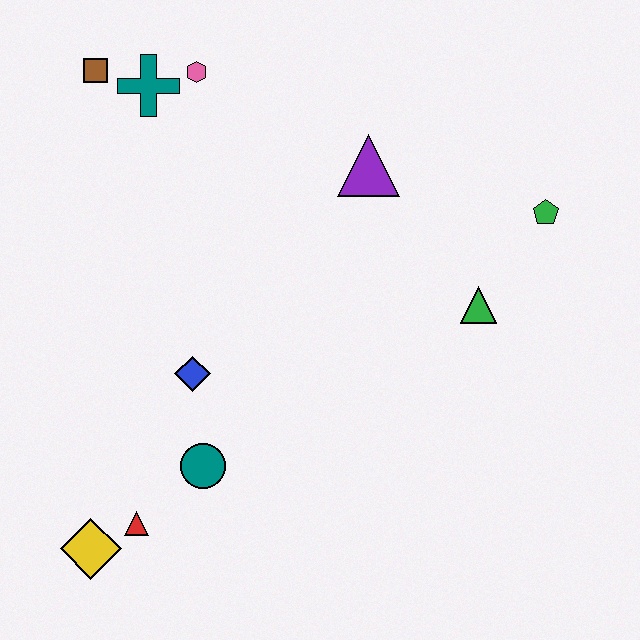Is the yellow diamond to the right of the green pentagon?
No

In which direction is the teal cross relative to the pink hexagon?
The teal cross is to the left of the pink hexagon.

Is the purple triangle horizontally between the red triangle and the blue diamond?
No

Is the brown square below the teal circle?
No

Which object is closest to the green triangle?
The green pentagon is closest to the green triangle.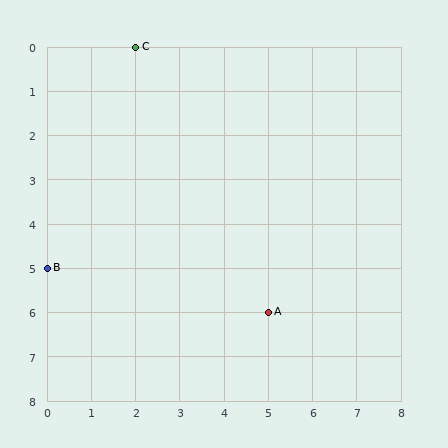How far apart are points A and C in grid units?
Points A and C are 3 columns and 6 rows apart (about 6.7 grid units diagonally).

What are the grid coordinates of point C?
Point C is at grid coordinates (2, 0).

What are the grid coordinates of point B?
Point B is at grid coordinates (0, 5).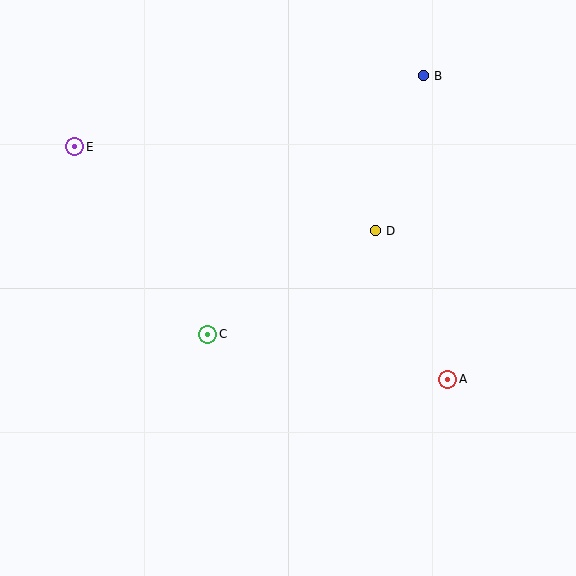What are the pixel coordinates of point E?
Point E is at (75, 147).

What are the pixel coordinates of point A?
Point A is at (448, 379).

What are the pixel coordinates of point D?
Point D is at (375, 231).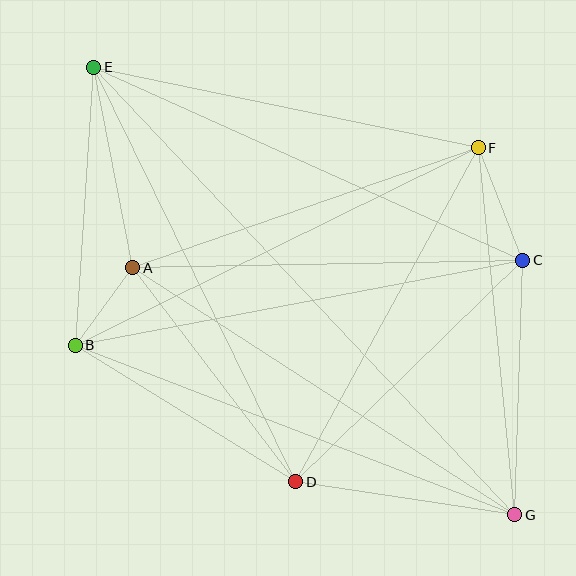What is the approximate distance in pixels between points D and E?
The distance between D and E is approximately 461 pixels.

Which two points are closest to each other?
Points A and B are closest to each other.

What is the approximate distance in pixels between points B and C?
The distance between B and C is approximately 455 pixels.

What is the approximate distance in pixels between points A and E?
The distance between A and E is approximately 204 pixels.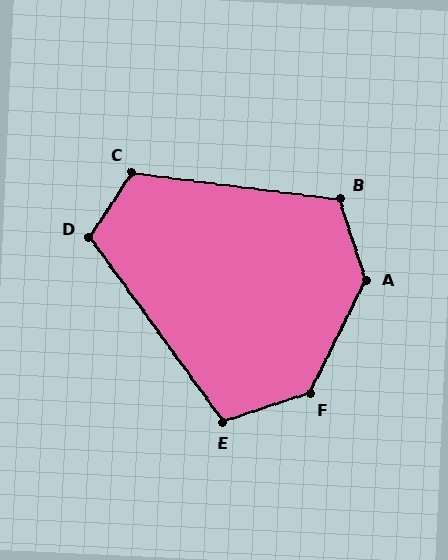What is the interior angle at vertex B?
Approximately 115 degrees (obtuse).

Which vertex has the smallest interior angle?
E, at approximately 108 degrees.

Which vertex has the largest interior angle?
A, at approximately 136 degrees.